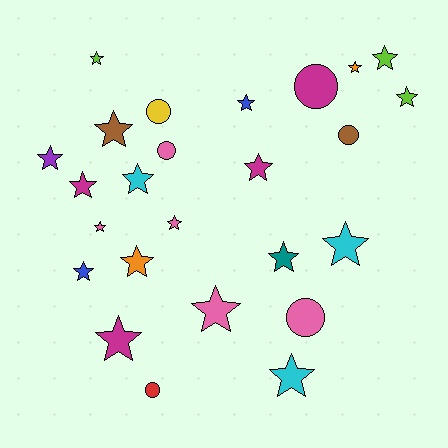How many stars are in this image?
There are 19 stars.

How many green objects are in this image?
There are no green objects.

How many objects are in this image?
There are 25 objects.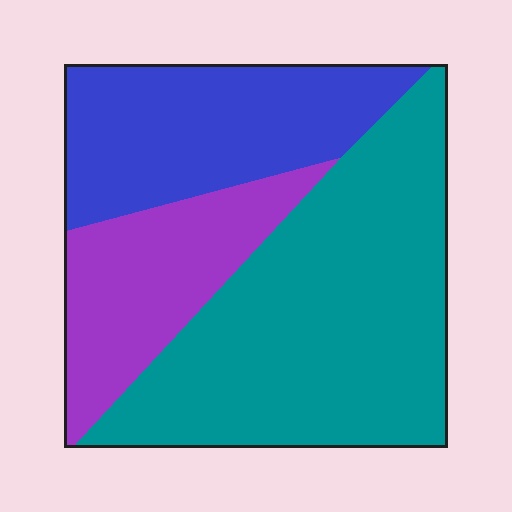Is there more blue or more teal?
Teal.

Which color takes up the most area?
Teal, at roughly 50%.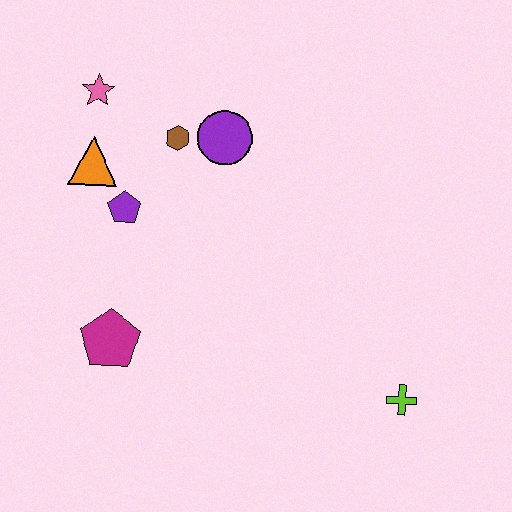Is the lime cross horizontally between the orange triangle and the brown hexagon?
No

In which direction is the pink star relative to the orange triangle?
The pink star is above the orange triangle.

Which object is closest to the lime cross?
The magenta pentagon is closest to the lime cross.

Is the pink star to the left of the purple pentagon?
Yes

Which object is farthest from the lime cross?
The pink star is farthest from the lime cross.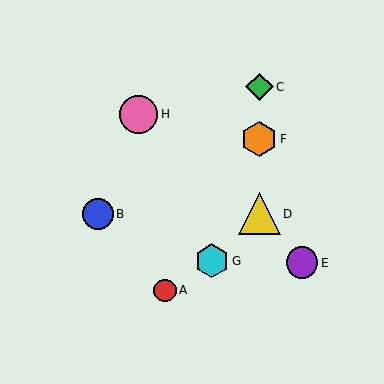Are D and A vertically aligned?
No, D is at x≈259 and A is at x≈165.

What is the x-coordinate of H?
Object H is at x≈138.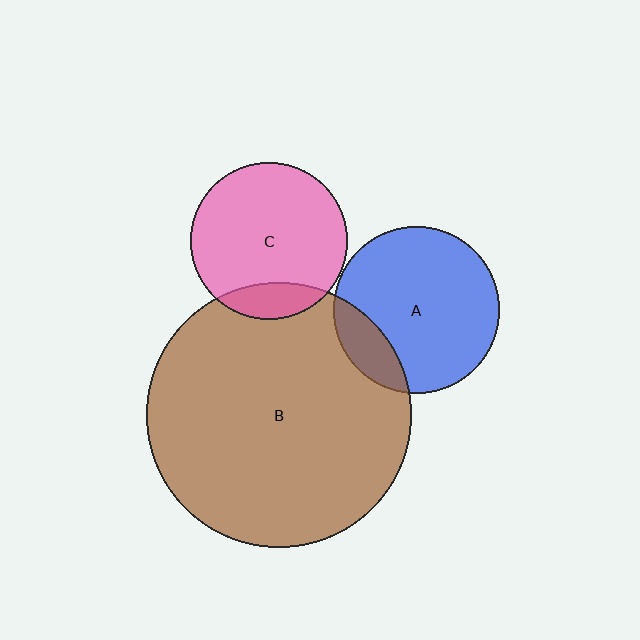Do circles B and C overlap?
Yes.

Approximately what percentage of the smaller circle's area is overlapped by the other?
Approximately 15%.